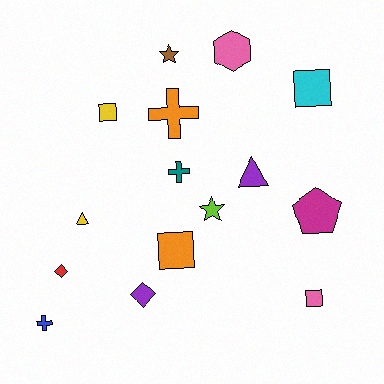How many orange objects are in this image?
There are 2 orange objects.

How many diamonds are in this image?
There are 2 diamonds.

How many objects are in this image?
There are 15 objects.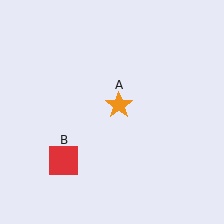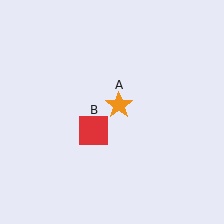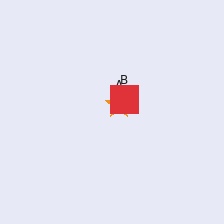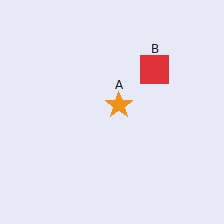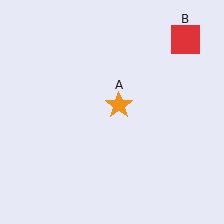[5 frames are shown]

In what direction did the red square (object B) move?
The red square (object B) moved up and to the right.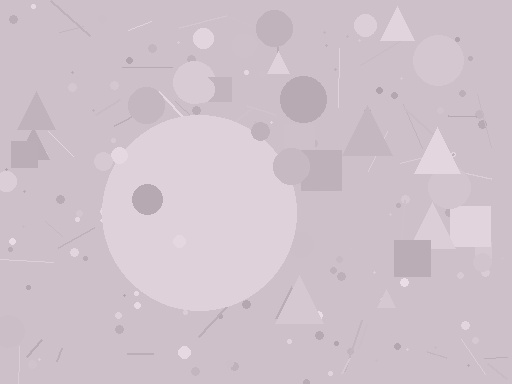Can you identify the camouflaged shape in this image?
The camouflaged shape is a circle.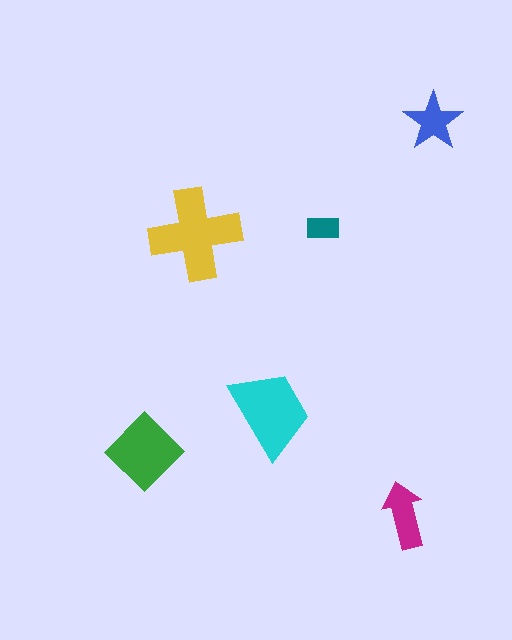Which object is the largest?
The yellow cross.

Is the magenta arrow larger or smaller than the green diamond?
Smaller.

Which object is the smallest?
The teal rectangle.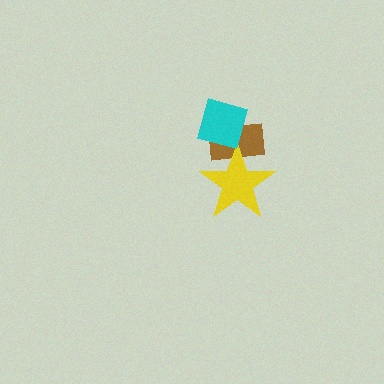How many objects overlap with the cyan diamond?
2 objects overlap with the cyan diamond.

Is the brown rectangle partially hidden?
Yes, it is partially covered by another shape.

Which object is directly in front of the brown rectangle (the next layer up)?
The yellow star is directly in front of the brown rectangle.